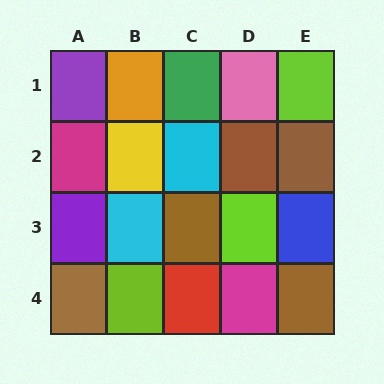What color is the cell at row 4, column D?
Magenta.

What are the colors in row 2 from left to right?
Magenta, yellow, cyan, brown, brown.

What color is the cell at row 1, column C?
Green.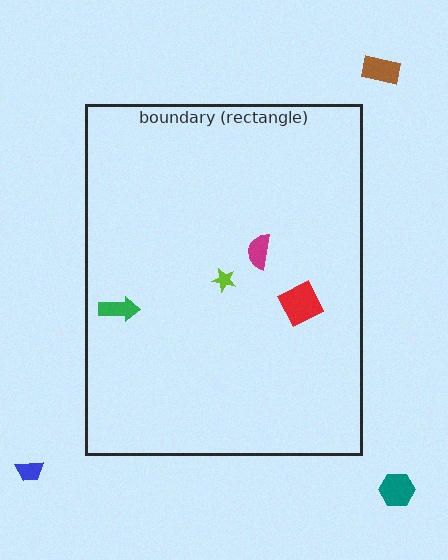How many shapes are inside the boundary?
4 inside, 3 outside.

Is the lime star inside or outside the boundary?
Inside.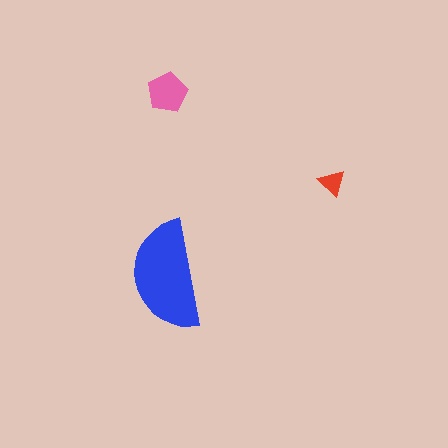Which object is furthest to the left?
The blue semicircle is leftmost.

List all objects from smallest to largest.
The red triangle, the pink pentagon, the blue semicircle.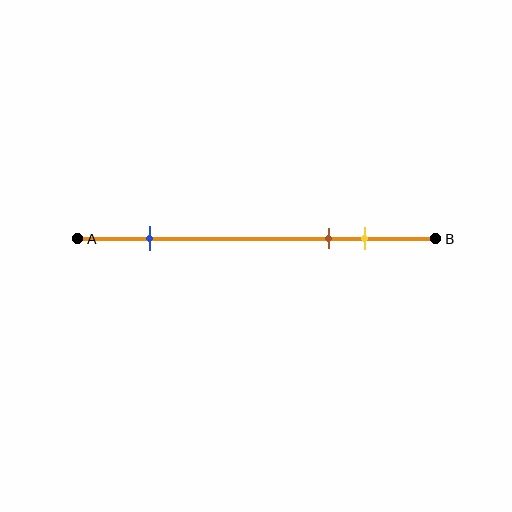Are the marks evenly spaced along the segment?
No, the marks are not evenly spaced.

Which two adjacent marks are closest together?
The brown and yellow marks are the closest adjacent pair.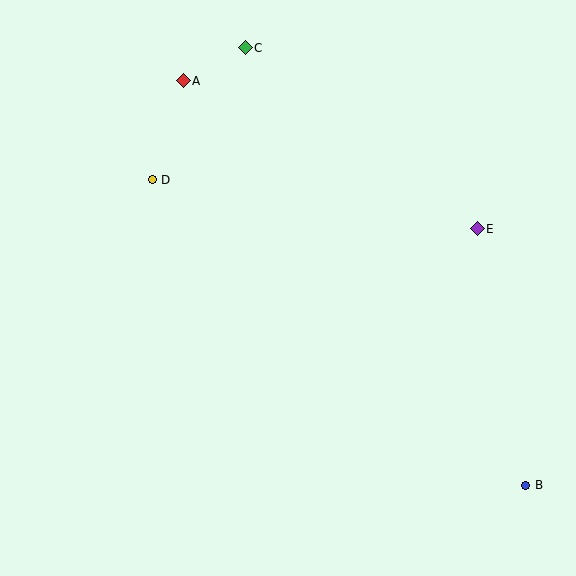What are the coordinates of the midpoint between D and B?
The midpoint between D and B is at (339, 332).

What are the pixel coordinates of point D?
Point D is at (152, 180).